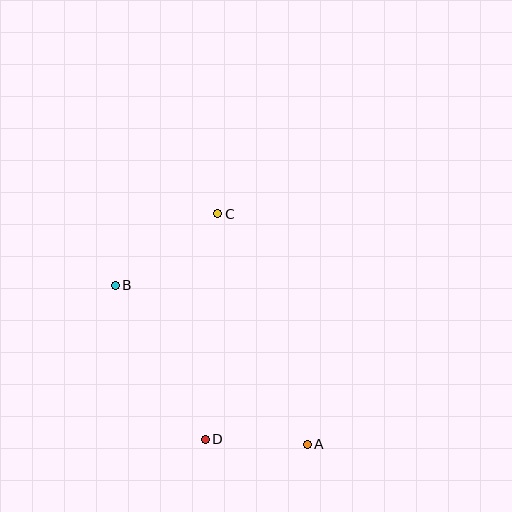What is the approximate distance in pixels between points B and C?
The distance between B and C is approximately 125 pixels.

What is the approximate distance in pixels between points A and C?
The distance between A and C is approximately 248 pixels.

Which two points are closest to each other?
Points A and D are closest to each other.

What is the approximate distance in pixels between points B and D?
The distance between B and D is approximately 178 pixels.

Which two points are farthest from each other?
Points A and B are farthest from each other.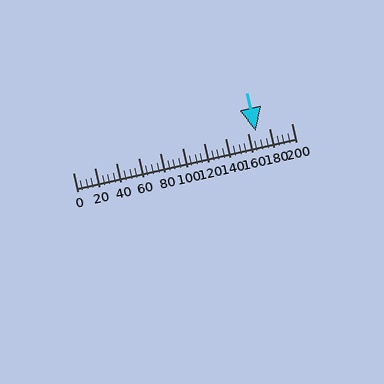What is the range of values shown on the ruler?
The ruler shows values from 0 to 200.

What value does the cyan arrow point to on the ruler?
The cyan arrow points to approximately 168.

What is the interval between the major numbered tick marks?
The major tick marks are spaced 20 units apart.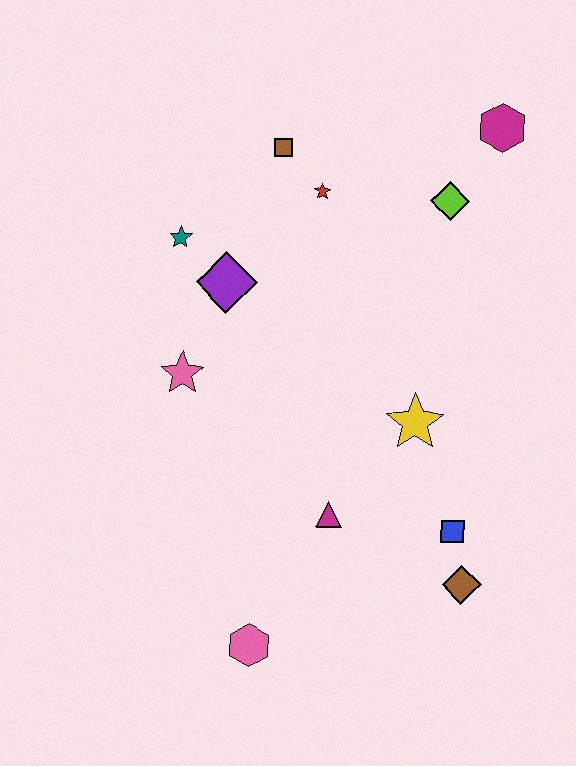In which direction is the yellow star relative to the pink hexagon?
The yellow star is above the pink hexagon.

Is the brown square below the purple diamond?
No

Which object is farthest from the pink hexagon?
The magenta hexagon is farthest from the pink hexagon.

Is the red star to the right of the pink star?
Yes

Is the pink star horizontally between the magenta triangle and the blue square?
No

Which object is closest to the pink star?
The purple diamond is closest to the pink star.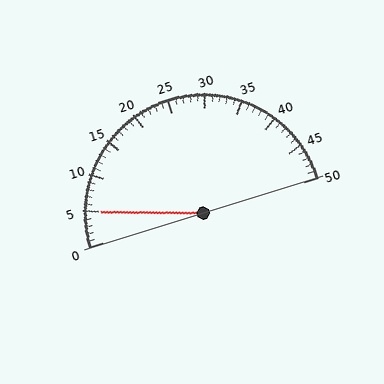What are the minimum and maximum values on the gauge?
The gauge ranges from 0 to 50.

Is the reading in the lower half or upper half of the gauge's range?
The reading is in the lower half of the range (0 to 50).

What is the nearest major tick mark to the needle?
The nearest major tick mark is 5.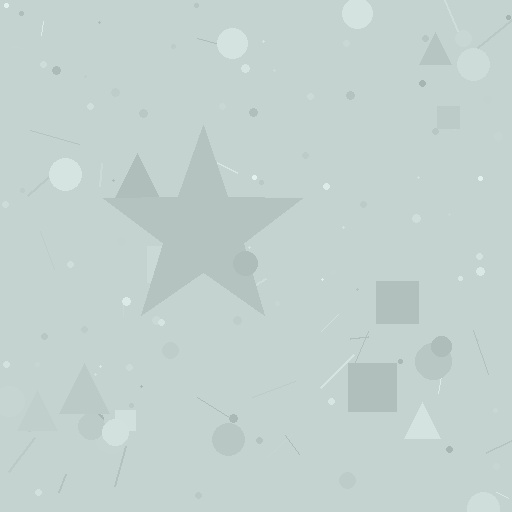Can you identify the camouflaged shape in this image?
The camouflaged shape is a star.